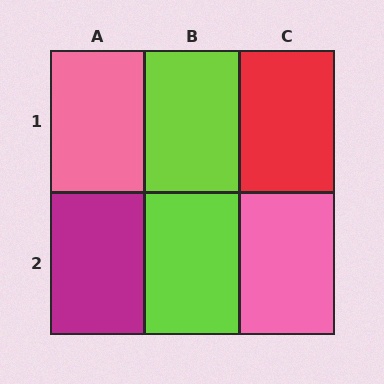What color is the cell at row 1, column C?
Red.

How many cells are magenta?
1 cell is magenta.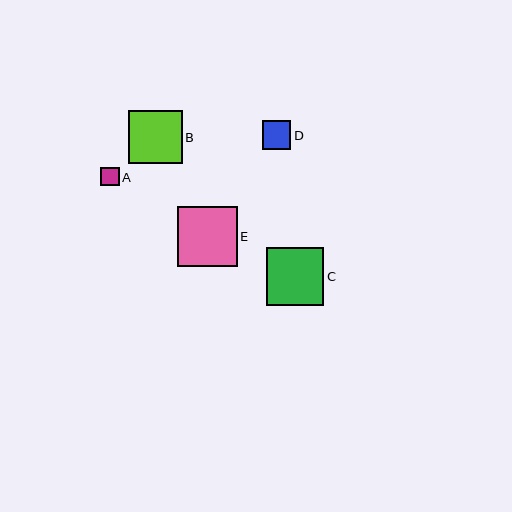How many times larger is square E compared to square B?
Square E is approximately 1.1 times the size of square B.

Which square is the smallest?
Square A is the smallest with a size of approximately 18 pixels.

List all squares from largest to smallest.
From largest to smallest: E, C, B, D, A.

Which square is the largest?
Square E is the largest with a size of approximately 60 pixels.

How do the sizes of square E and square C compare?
Square E and square C are approximately the same size.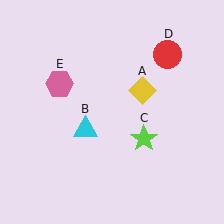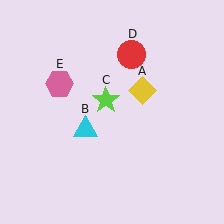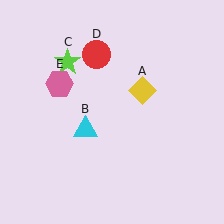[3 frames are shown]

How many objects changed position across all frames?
2 objects changed position: lime star (object C), red circle (object D).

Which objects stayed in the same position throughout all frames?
Yellow diamond (object A) and cyan triangle (object B) and pink hexagon (object E) remained stationary.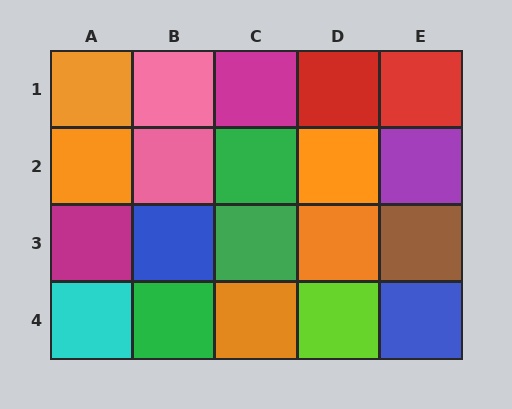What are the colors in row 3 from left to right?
Magenta, blue, green, orange, brown.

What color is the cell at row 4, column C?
Orange.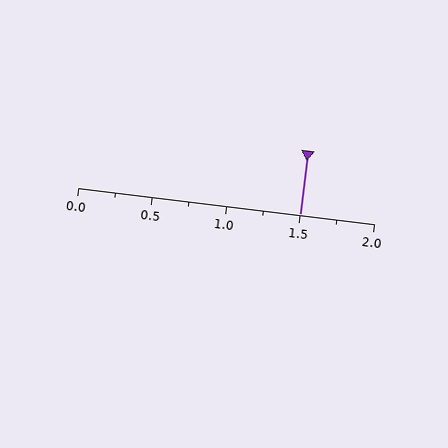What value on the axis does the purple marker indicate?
The marker indicates approximately 1.5.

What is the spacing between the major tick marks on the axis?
The major ticks are spaced 0.5 apart.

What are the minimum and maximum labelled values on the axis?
The axis runs from 0.0 to 2.0.